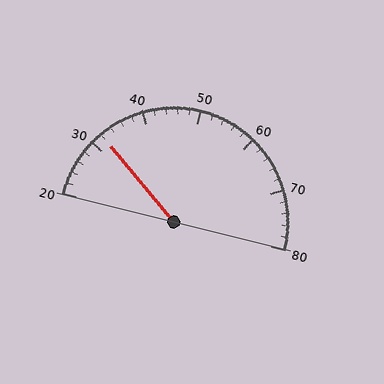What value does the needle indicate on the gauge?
The needle indicates approximately 32.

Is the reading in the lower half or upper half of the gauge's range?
The reading is in the lower half of the range (20 to 80).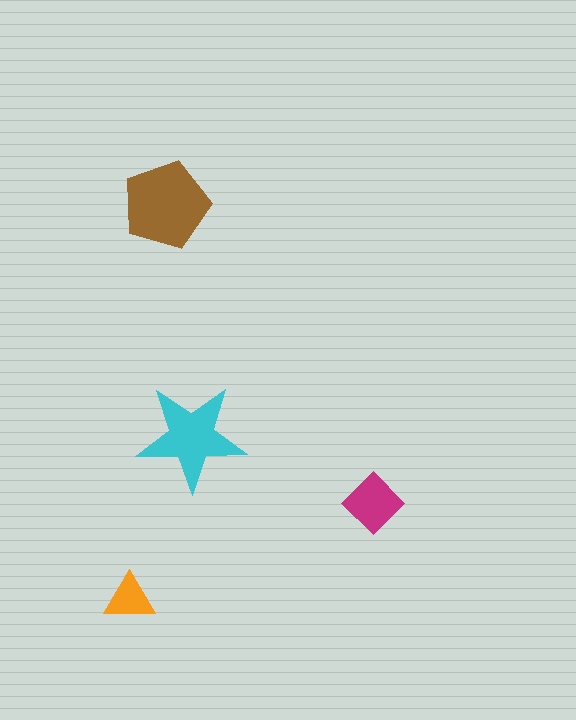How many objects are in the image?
There are 4 objects in the image.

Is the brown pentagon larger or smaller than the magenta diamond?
Larger.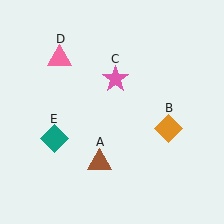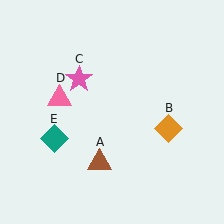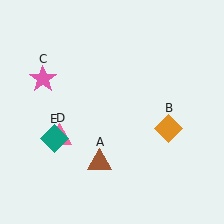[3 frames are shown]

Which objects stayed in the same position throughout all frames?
Brown triangle (object A) and orange diamond (object B) and teal diamond (object E) remained stationary.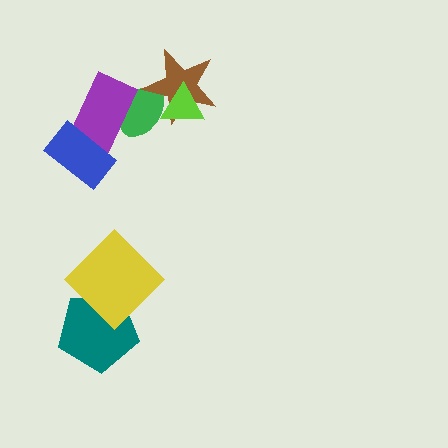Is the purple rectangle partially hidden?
Yes, it is partially covered by another shape.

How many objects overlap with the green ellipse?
3 objects overlap with the green ellipse.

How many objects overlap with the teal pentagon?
1 object overlaps with the teal pentagon.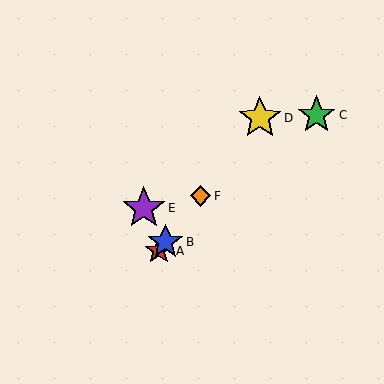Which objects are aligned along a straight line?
Objects A, B, D, F are aligned along a straight line.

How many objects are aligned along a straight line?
4 objects (A, B, D, F) are aligned along a straight line.